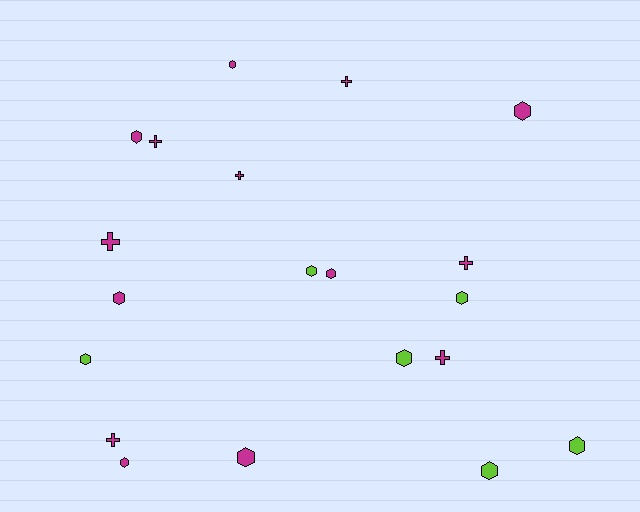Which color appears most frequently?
Magenta, with 14 objects.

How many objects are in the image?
There are 20 objects.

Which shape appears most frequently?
Hexagon, with 13 objects.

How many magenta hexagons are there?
There are 7 magenta hexagons.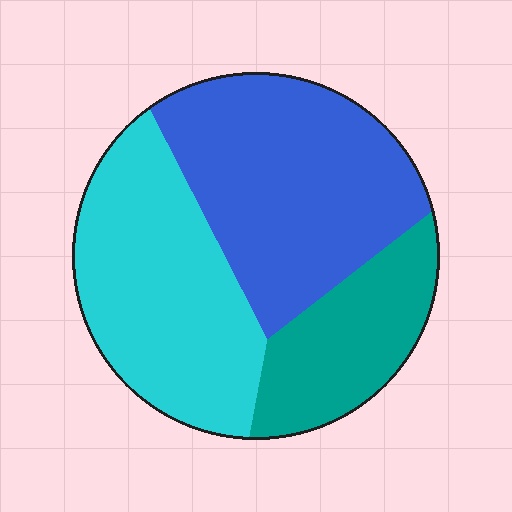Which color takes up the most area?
Blue, at roughly 40%.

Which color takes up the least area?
Teal, at roughly 20%.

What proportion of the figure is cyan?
Cyan covers about 35% of the figure.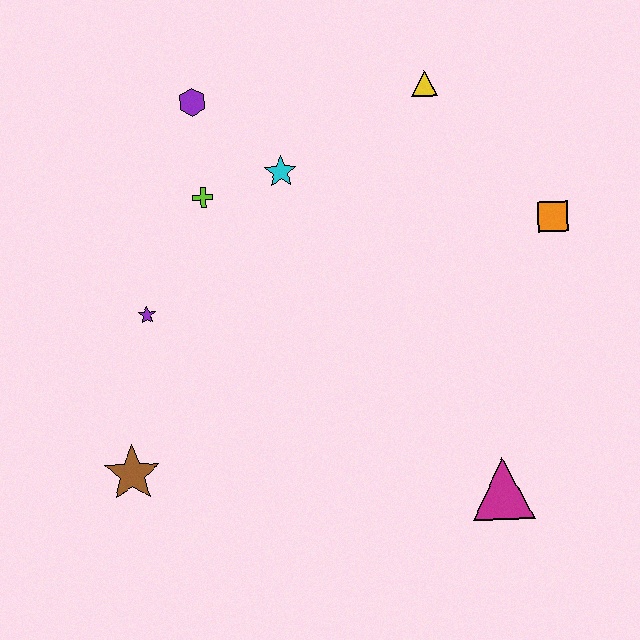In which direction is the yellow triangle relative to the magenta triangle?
The yellow triangle is above the magenta triangle.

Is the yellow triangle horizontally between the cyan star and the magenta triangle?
Yes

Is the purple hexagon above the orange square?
Yes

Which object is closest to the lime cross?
The cyan star is closest to the lime cross.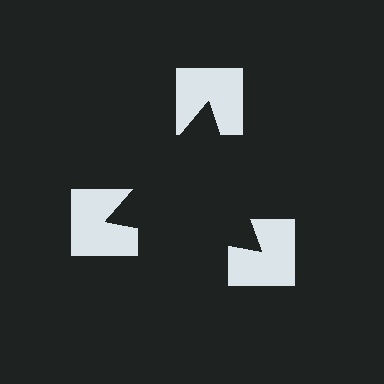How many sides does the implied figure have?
3 sides.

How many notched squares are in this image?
There are 3 — one at each vertex of the illusory triangle.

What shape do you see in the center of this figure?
An illusory triangle — its edges are inferred from the aligned wedge cuts in the notched squares, not physically drawn.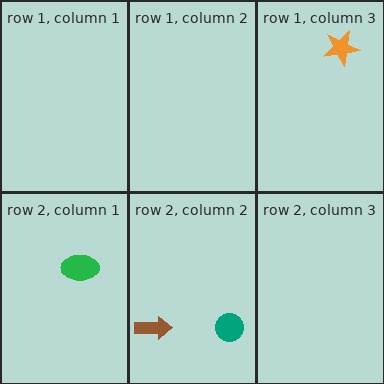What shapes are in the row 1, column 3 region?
The orange star.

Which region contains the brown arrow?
The row 2, column 2 region.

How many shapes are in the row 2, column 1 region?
1.